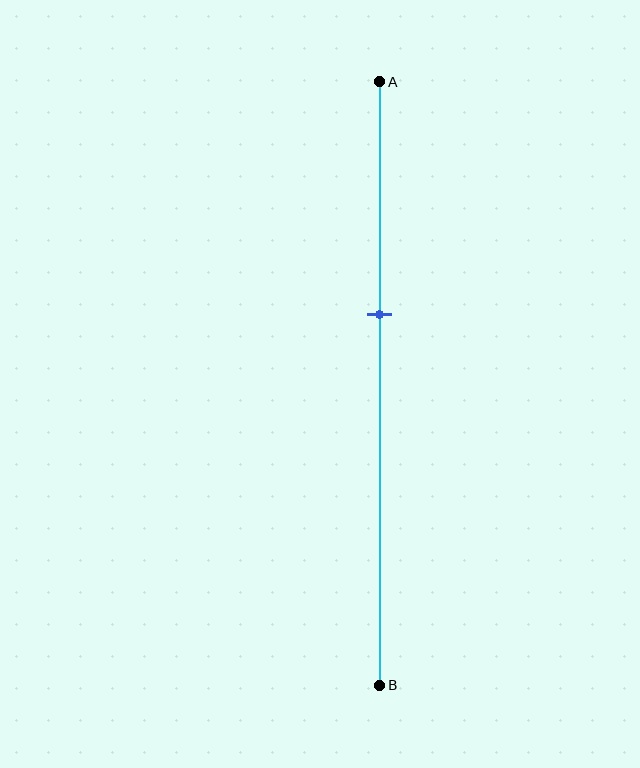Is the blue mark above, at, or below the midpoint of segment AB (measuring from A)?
The blue mark is above the midpoint of segment AB.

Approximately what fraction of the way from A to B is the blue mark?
The blue mark is approximately 40% of the way from A to B.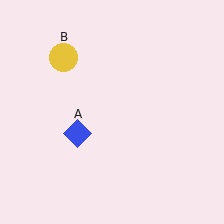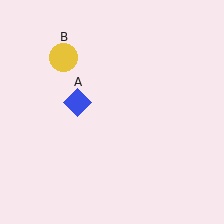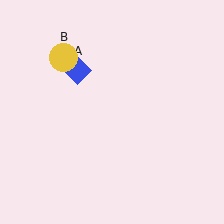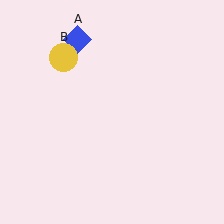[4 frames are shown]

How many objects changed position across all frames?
1 object changed position: blue diamond (object A).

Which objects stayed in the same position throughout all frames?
Yellow circle (object B) remained stationary.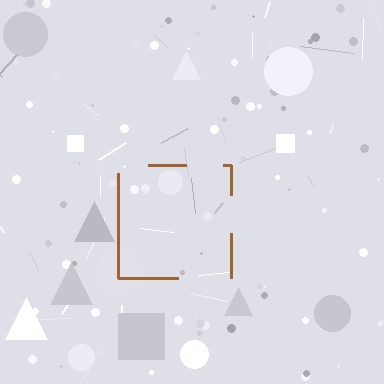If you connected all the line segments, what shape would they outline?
They would outline a square.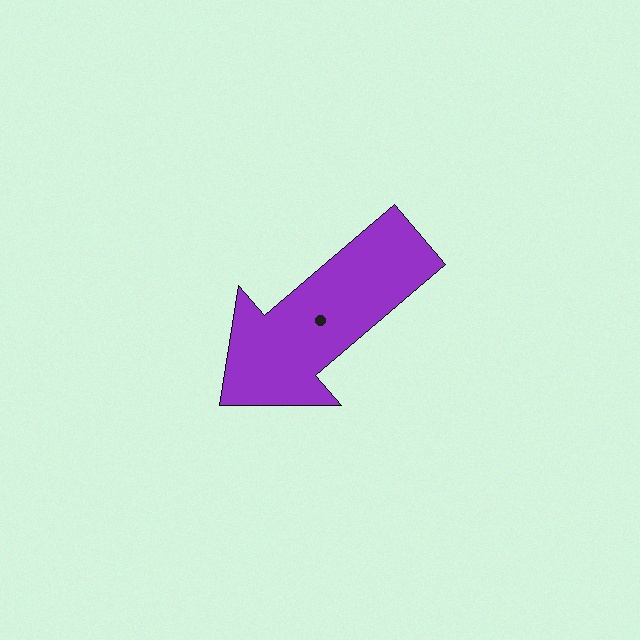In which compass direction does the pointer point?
Southwest.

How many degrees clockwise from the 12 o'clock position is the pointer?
Approximately 230 degrees.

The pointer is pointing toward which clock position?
Roughly 8 o'clock.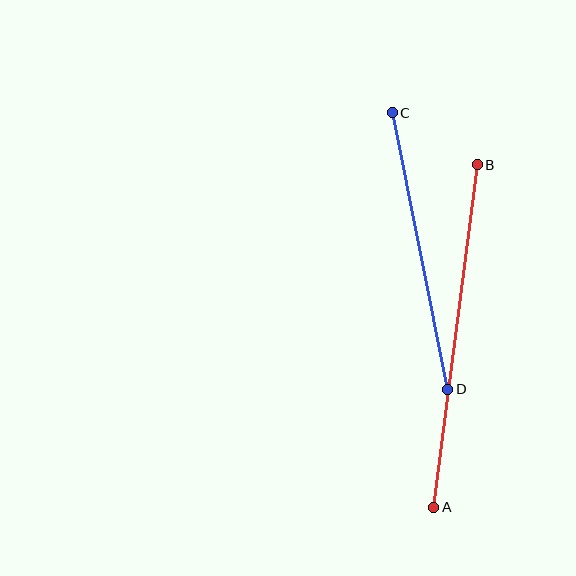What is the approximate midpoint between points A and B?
The midpoint is at approximately (455, 336) pixels.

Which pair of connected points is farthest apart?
Points A and B are farthest apart.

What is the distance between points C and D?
The distance is approximately 282 pixels.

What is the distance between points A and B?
The distance is approximately 345 pixels.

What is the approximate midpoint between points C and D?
The midpoint is at approximately (420, 251) pixels.